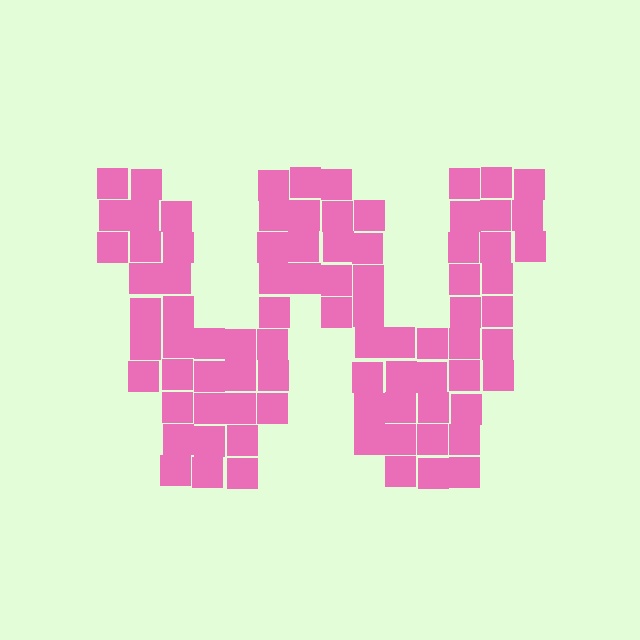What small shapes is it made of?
It is made of small squares.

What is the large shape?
The large shape is the letter W.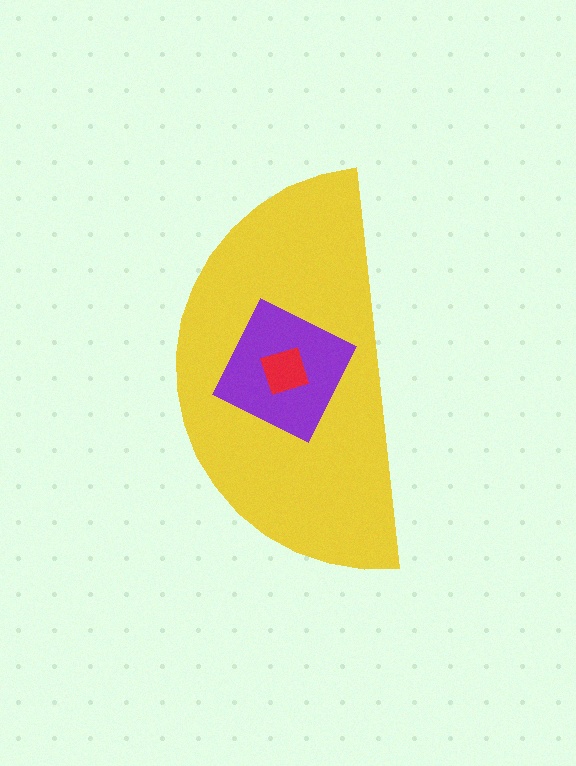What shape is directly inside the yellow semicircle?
The purple diamond.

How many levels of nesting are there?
3.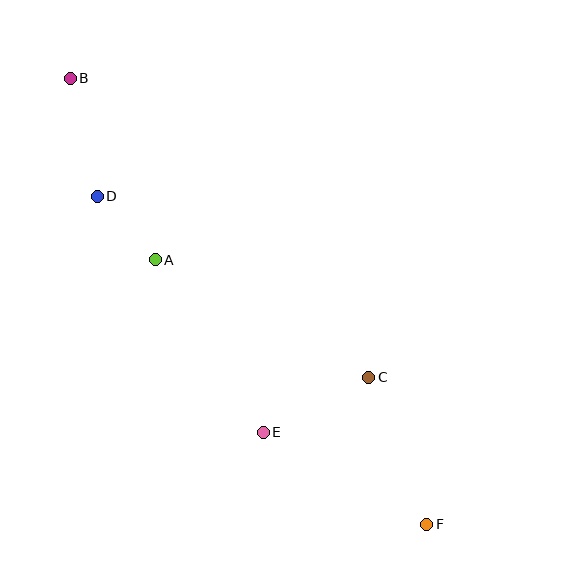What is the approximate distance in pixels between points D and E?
The distance between D and E is approximately 288 pixels.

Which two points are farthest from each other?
Points B and F are farthest from each other.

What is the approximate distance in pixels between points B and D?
The distance between B and D is approximately 121 pixels.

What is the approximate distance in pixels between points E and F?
The distance between E and F is approximately 188 pixels.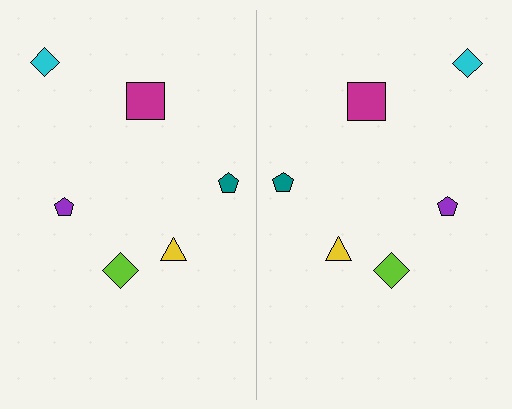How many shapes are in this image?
There are 12 shapes in this image.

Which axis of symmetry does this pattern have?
The pattern has a vertical axis of symmetry running through the center of the image.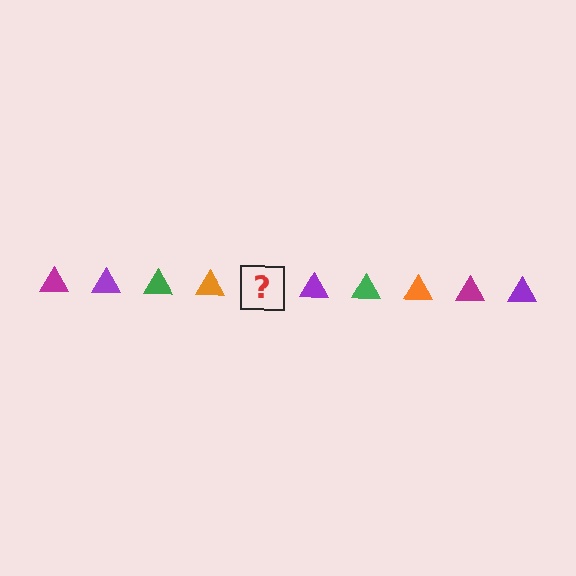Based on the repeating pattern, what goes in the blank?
The blank should be a magenta triangle.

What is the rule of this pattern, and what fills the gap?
The rule is that the pattern cycles through magenta, purple, green, orange triangles. The gap should be filled with a magenta triangle.